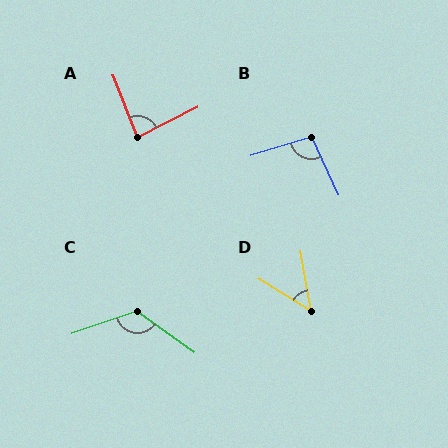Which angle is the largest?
C, at approximately 126 degrees.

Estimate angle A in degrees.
Approximately 85 degrees.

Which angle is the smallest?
D, at approximately 48 degrees.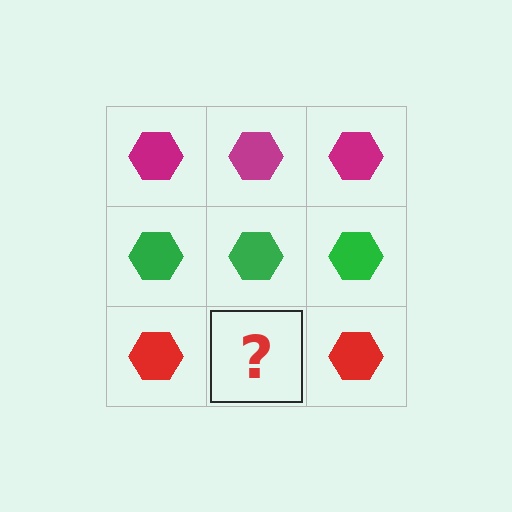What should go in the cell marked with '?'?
The missing cell should contain a red hexagon.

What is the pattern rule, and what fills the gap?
The rule is that each row has a consistent color. The gap should be filled with a red hexagon.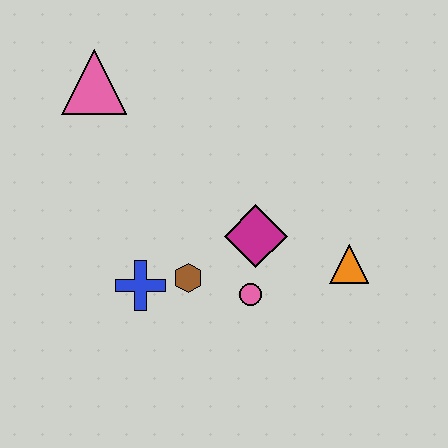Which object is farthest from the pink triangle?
The orange triangle is farthest from the pink triangle.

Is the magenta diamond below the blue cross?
No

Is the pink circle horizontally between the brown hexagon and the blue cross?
No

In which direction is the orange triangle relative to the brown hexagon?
The orange triangle is to the right of the brown hexagon.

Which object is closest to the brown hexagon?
The blue cross is closest to the brown hexagon.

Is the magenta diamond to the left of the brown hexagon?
No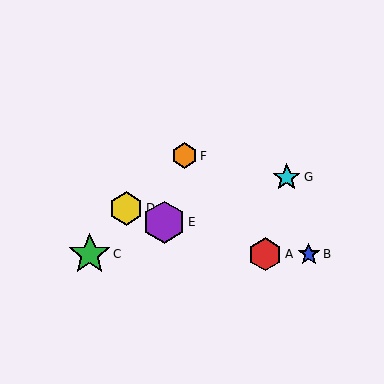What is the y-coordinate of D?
Object D is at y≈208.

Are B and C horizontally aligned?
Yes, both are at y≈254.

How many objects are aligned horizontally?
3 objects (A, B, C) are aligned horizontally.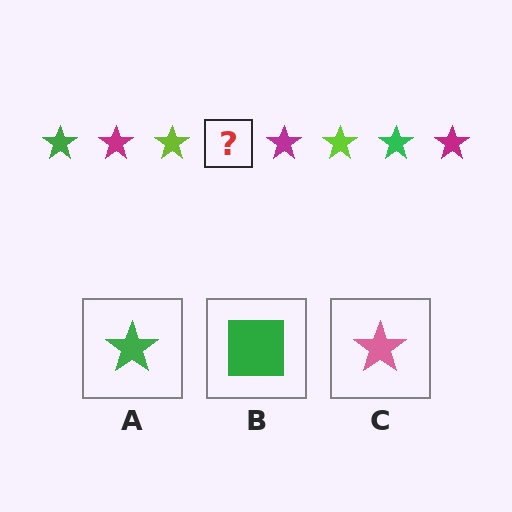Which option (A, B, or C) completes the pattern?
A.